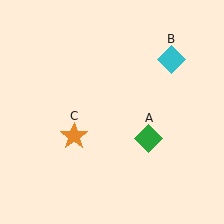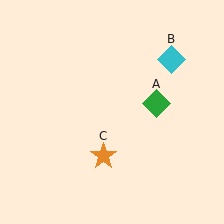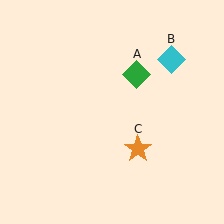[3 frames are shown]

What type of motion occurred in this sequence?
The green diamond (object A), orange star (object C) rotated counterclockwise around the center of the scene.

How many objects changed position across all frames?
2 objects changed position: green diamond (object A), orange star (object C).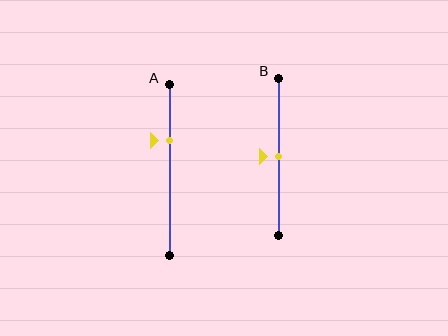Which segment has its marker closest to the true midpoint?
Segment B has its marker closest to the true midpoint.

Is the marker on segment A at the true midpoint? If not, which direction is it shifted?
No, the marker on segment A is shifted upward by about 17% of the segment length.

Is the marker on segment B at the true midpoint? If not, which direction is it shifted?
Yes, the marker on segment B is at the true midpoint.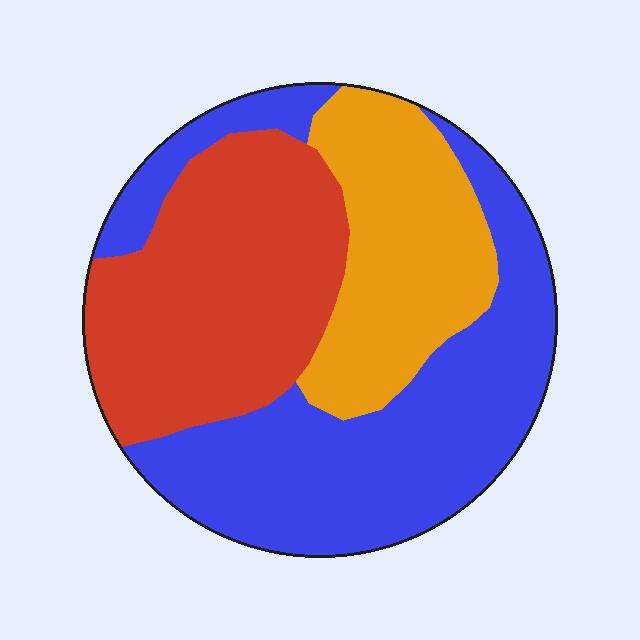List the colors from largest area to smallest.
From largest to smallest: blue, red, orange.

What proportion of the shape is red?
Red takes up between a sixth and a third of the shape.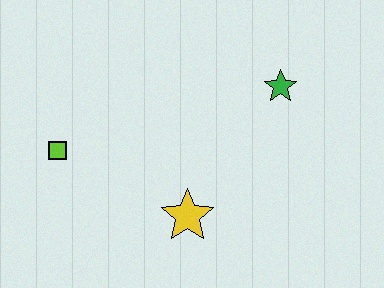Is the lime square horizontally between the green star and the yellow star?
No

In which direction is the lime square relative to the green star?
The lime square is to the left of the green star.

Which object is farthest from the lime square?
The green star is farthest from the lime square.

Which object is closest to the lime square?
The yellow star is closest to the lime square.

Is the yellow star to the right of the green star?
No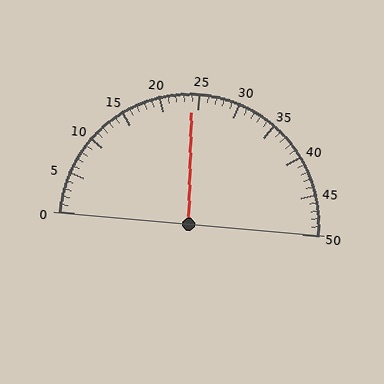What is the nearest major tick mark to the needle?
The nearest major tick mark is 25.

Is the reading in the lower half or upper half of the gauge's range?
The reading is in the lower half of the range (0 to 50).